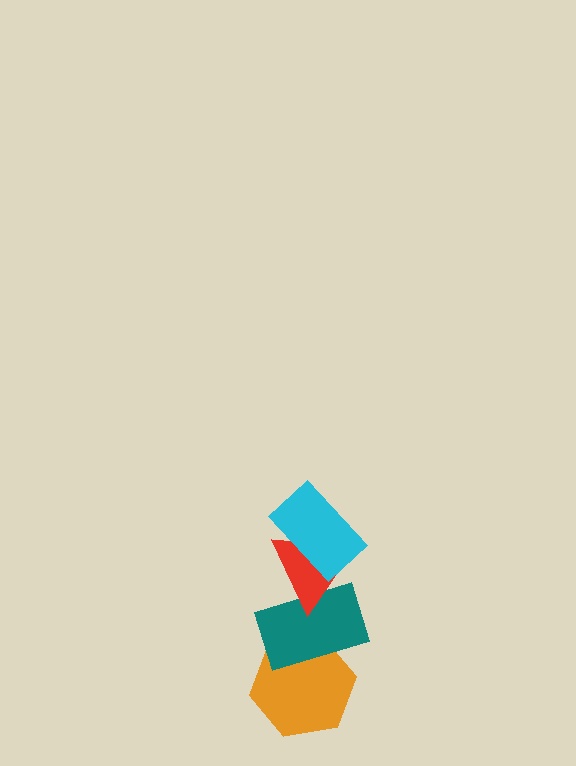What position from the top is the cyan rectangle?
The cyan rectangle is 1st from the top.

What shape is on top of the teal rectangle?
The red triangle is on top of the teal rectangle.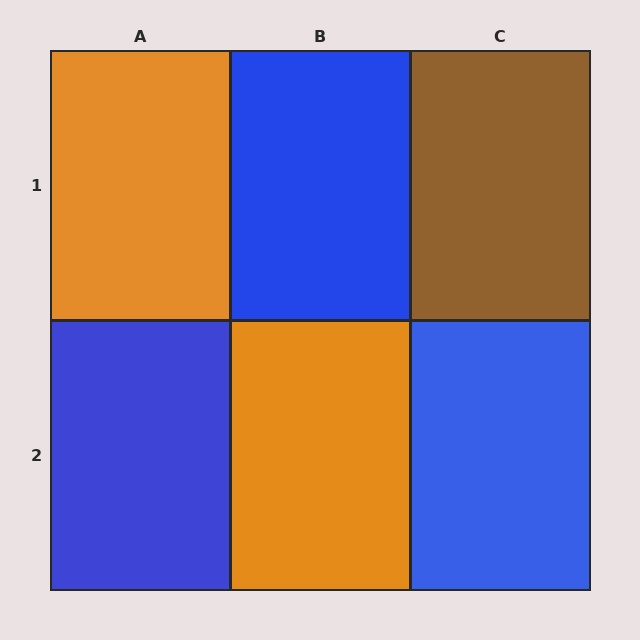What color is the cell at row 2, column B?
Orange.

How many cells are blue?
3 cells are blue.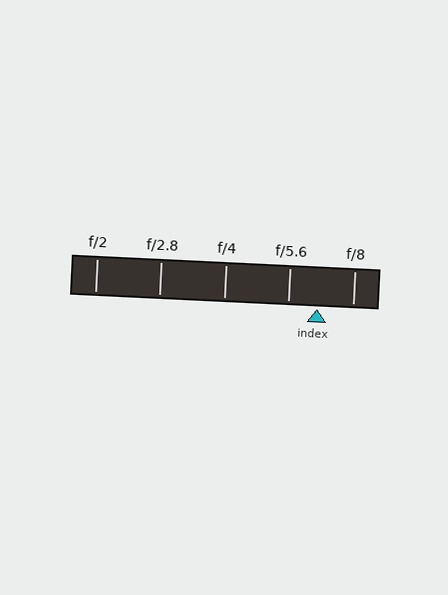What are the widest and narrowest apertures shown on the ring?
The widest aperture shown is f/2 and the narrowest is f/8.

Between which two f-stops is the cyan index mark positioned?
The index mark is between f/5.6 and f/8.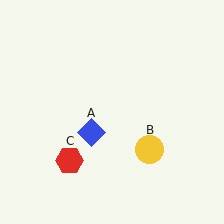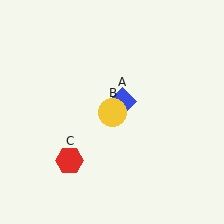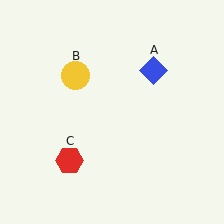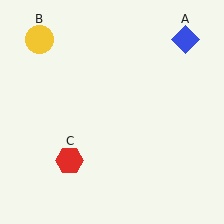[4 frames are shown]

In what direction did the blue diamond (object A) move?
The blue diamond (object A) moved up and to the right.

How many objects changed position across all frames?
2 objects changed position: blue diamond (object A), yellow circle (object B).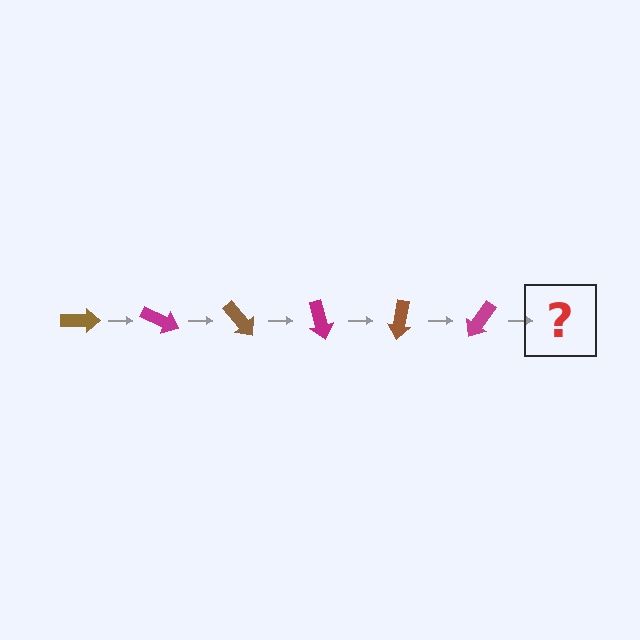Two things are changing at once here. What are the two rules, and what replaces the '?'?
The two rules are that it rotates 25 degrees each step and the color cycles through brown and magenta. The '?' should be a brown arrow, rotated 150 degrees from the start.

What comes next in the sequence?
The next element should be a brown arrow, rotated 150 degrees from the start.